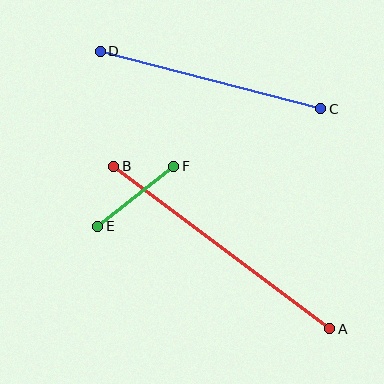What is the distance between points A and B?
The distance is approximately 270 pixels.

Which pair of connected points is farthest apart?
Points A and B are farthest apart.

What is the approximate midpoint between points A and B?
The midpoint is at approximately (222, 247) pixels.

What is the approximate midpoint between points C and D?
The midpoint is at approximately (210, 80) pixels.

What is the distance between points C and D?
The distance is approximately 228 pixels.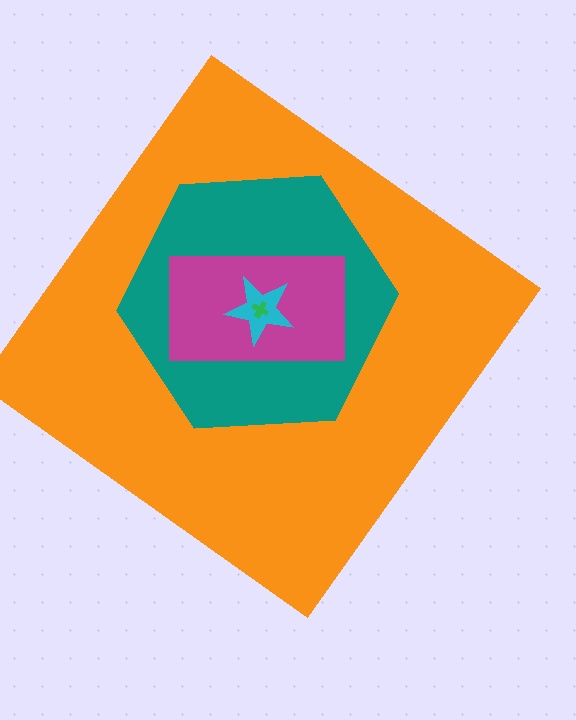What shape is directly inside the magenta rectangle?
The cyan star.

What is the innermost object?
The green cross.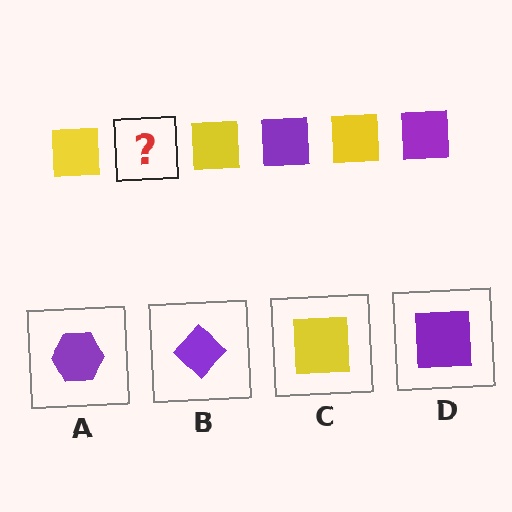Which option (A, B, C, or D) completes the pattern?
D.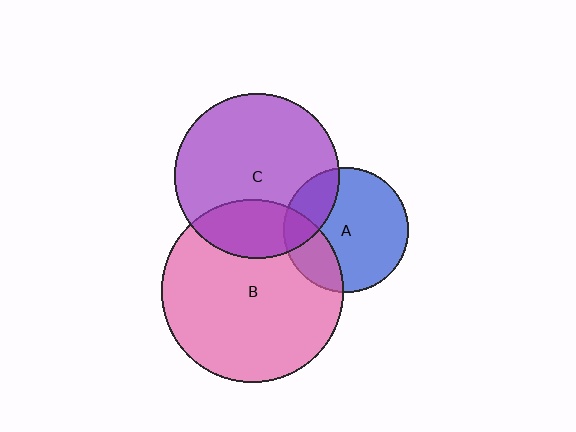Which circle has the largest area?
Circle B (pink).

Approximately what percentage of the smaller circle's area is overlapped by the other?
Approximately 20%.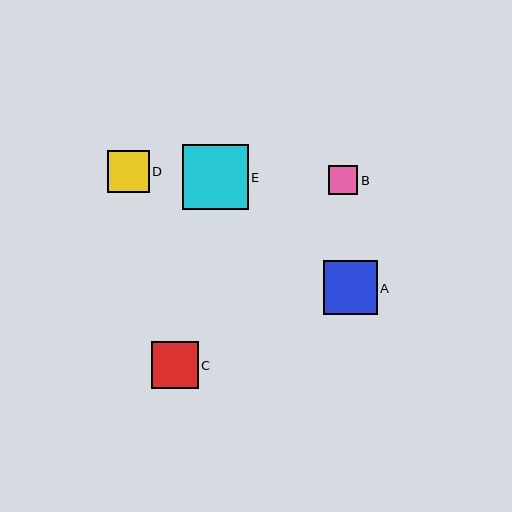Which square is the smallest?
Square B is the smallest with a size of approximately 29 pixels.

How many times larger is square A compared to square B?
Square A is approximately 1.9 times the size of square B.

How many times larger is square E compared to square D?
Square E is approximately 1.6 times the size of square D.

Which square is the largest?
Square E is the largest with a size of approximately 66 pixels.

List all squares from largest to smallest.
From largest to smallest: E, A, C, D, B.